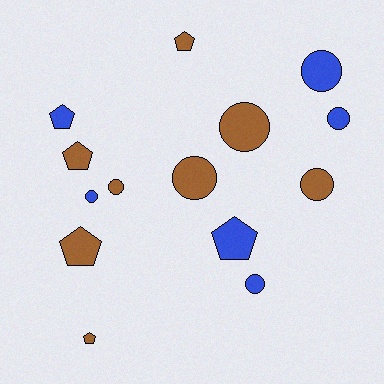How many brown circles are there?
There are 4 brown circles.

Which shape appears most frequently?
Circle, with 8 objects.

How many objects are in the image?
There are 14 objects.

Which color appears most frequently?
Brown, with 8 objects.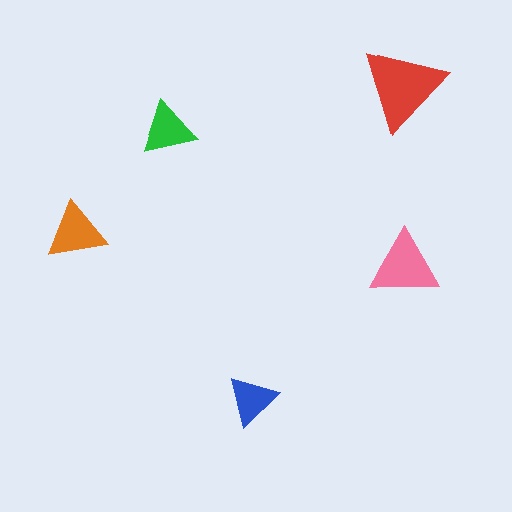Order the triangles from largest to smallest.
the red one, the pink one, the orange one, the green one, the blue one.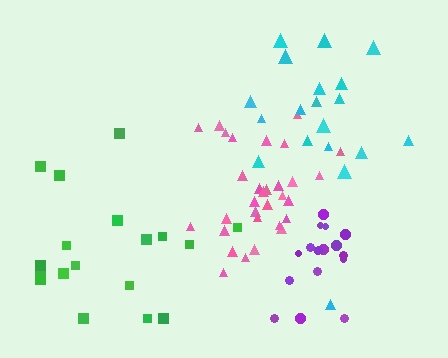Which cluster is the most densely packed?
Purple.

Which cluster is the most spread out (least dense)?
Green.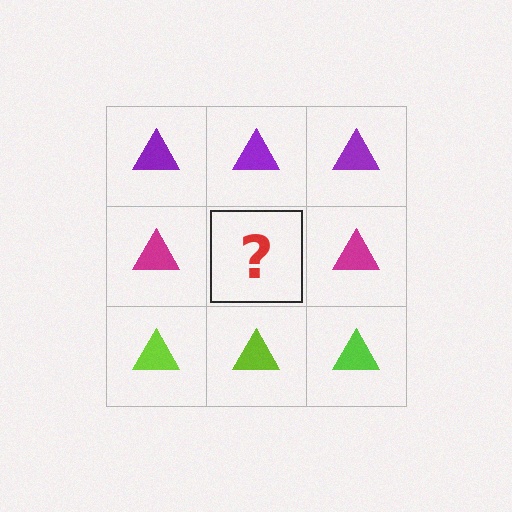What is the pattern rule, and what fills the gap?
The rule is that each row has a consistent color. The gap should be filled with a magenta triangle.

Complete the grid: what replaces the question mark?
The question mark should be replaced with a magenta triangle.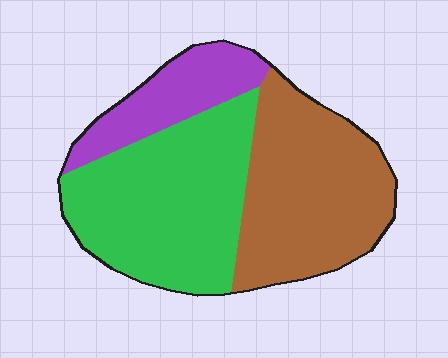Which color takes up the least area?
Purple, at roughly 15%.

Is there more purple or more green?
Green.